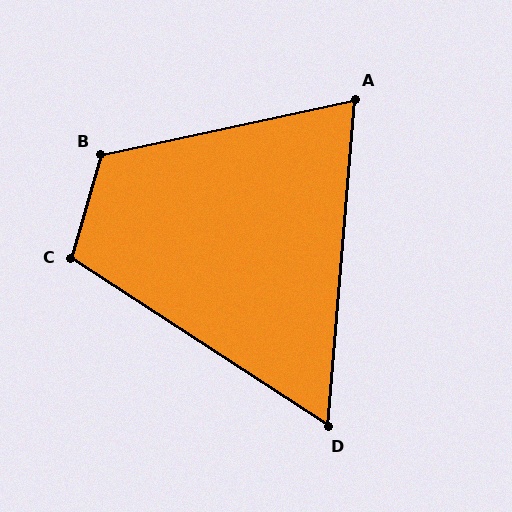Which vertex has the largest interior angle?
B, at approximately 118 degrees.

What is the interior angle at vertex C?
Approximately 107 degrees (obtuse).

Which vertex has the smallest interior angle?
D, at approximately 62 degrees.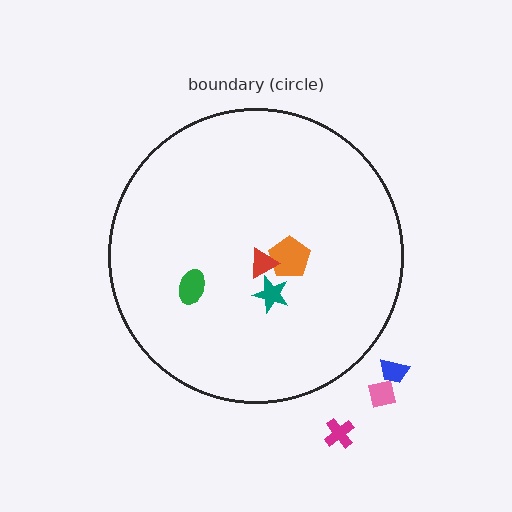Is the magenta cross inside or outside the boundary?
Outside.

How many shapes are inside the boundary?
4 inside, 3 outside.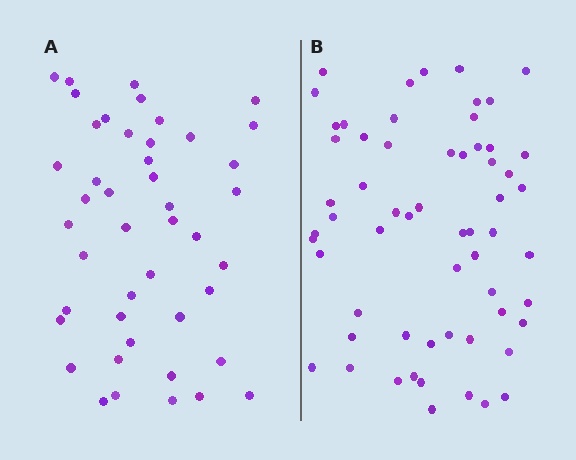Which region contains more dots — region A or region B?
Region B (the right region) has more dots.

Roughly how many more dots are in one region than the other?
Region B has approximately 15 more dots than region A.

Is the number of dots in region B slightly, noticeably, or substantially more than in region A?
Region B has noticeably more, but not dramatically so. The ratio is roughly 1.3 to 1.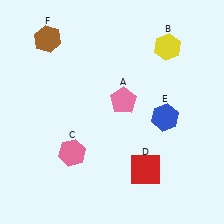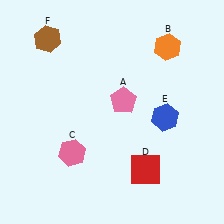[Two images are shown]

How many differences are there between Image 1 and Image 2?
There is 1 difference between the two images.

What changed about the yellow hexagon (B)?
In Image 1, B is yellow. In Image 2, it changed to orange.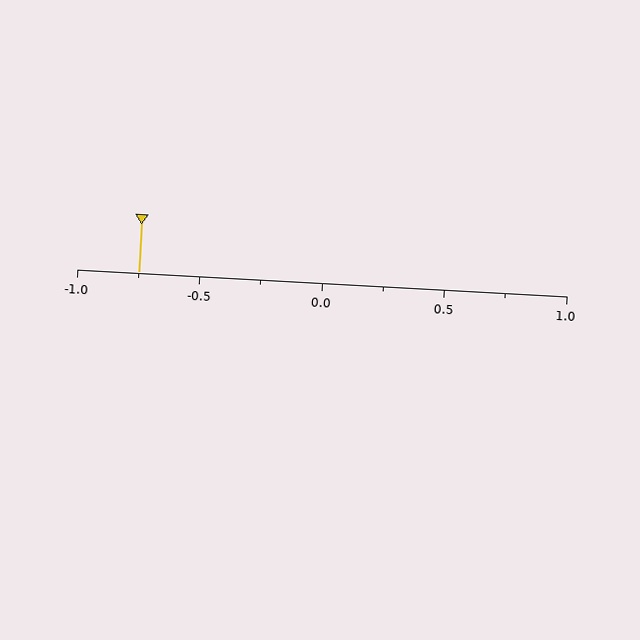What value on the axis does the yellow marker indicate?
The marker indicates approximately -0.75.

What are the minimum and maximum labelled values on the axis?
The axis runs from -1.0 to 1.0.